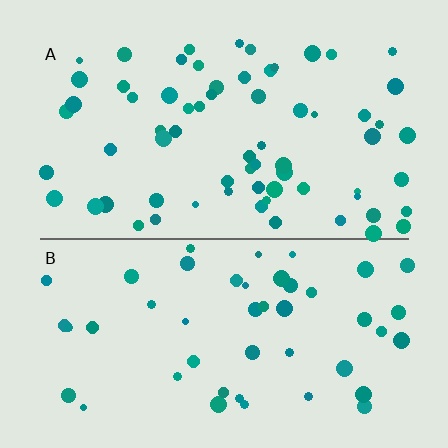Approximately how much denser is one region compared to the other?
Approximately 1.4× — region A over region B.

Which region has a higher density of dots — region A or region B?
A (the top).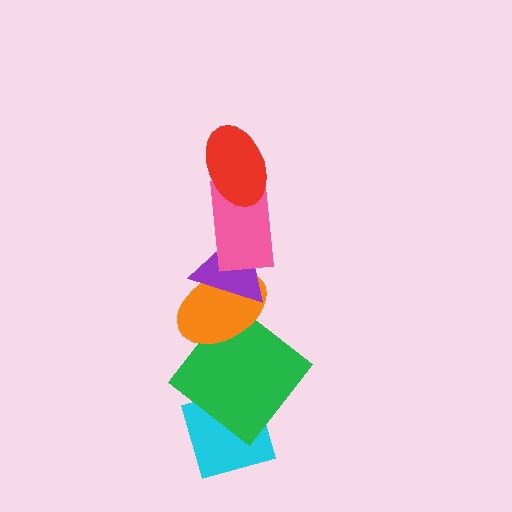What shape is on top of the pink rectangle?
The red ellipse is on top of the pink rectangle.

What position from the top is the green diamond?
The green diamond is 5th from the top.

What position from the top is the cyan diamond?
The cyan diamond is 6th from the top.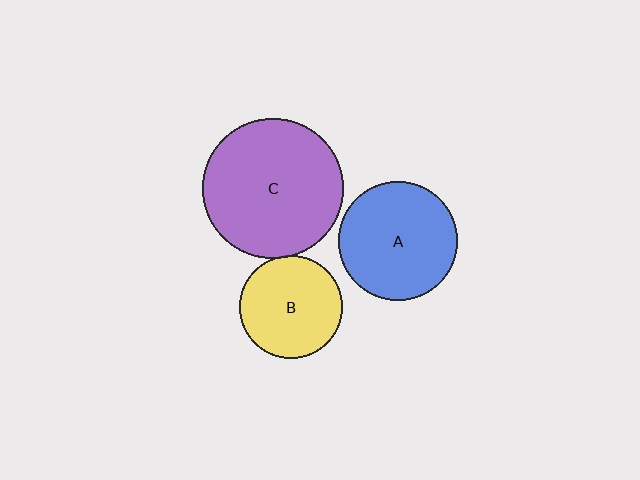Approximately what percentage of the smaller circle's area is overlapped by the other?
Approximately 5%.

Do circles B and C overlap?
Yes.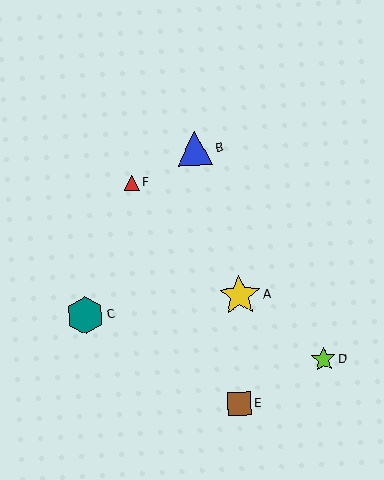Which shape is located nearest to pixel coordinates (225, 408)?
The brown square (labeled E) at (239, 404) is nearest to that location.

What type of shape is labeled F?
Shape F is a red triangle.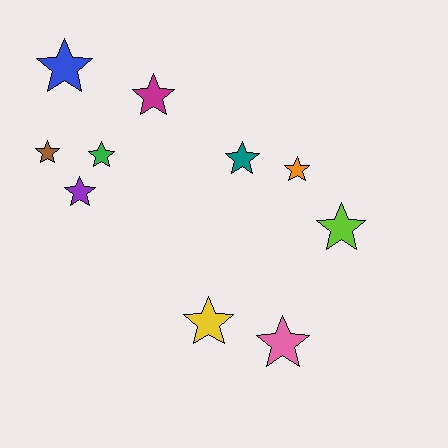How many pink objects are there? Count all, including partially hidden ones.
There is 1 pink object.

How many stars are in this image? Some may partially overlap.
There are 10 stars.